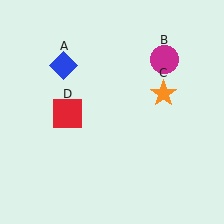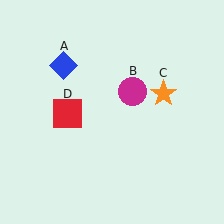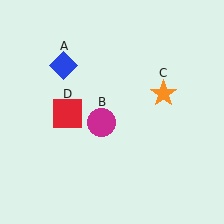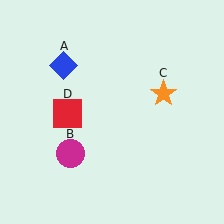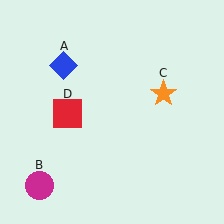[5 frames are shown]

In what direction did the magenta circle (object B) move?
The magenta circle (object B) moved down and to the left.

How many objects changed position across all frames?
1 object changed position: magenta circle (object B).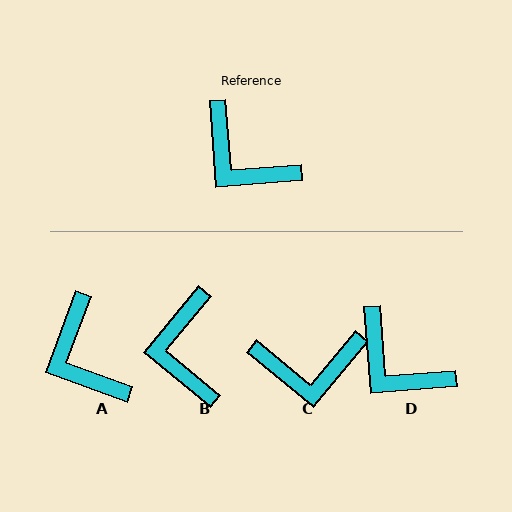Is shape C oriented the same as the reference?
No, it is off by about 46 degrees.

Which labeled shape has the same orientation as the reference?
D.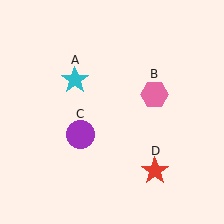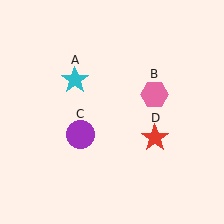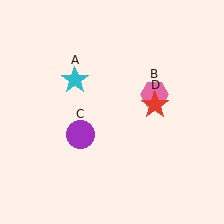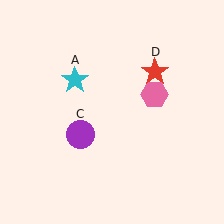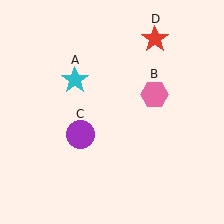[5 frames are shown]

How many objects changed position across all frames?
1 object changed position: red star (object D).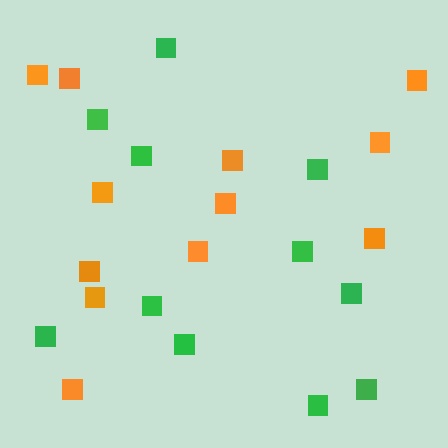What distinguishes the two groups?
There are 2 groups: one group of orange squares (12) and one group of green squares (11).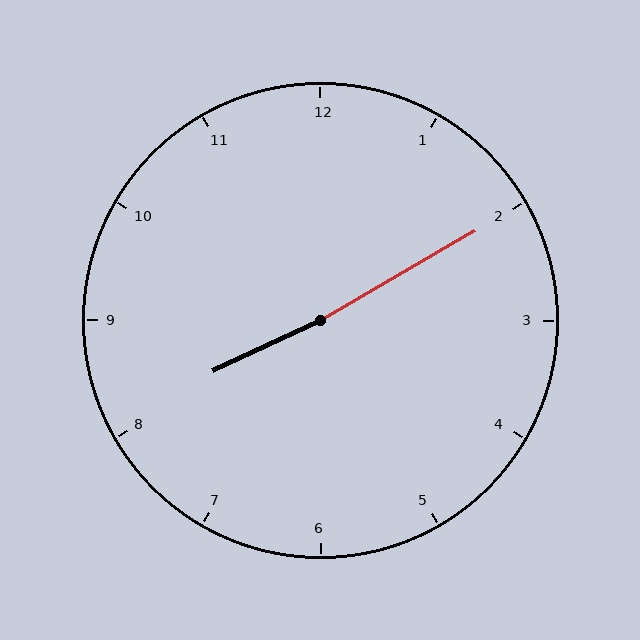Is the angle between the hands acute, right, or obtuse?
It is obtuse.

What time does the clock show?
8:10.